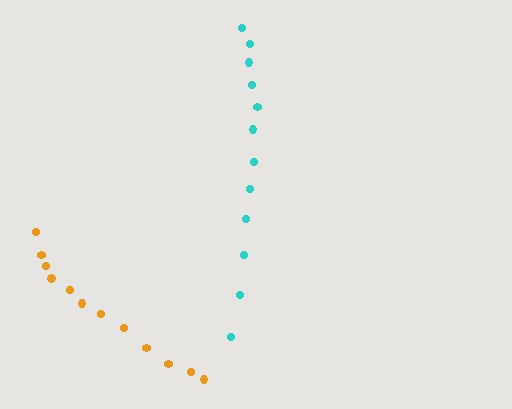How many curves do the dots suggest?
There are 2 distinct paths.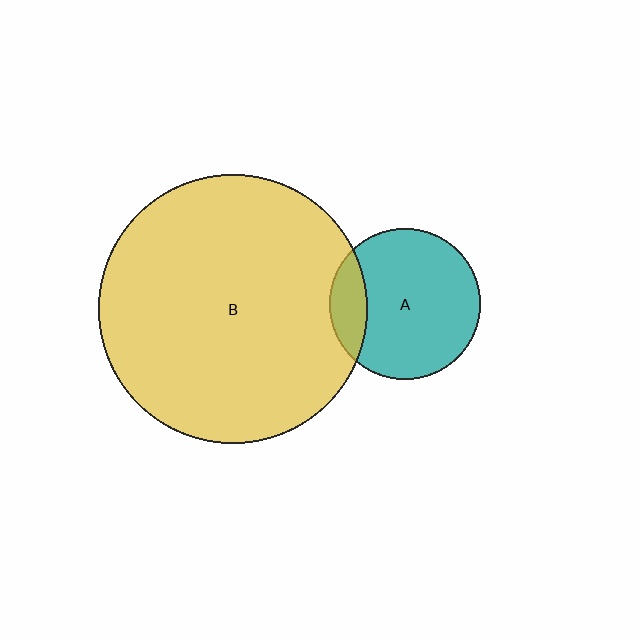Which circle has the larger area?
Circle B (yellow).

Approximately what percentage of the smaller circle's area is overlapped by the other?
Approximately 15%.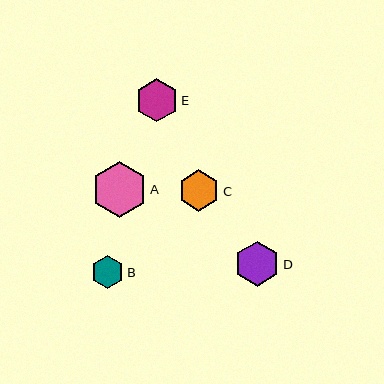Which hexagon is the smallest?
Hexagon B is the smallest with a size of approximately 32 pixels.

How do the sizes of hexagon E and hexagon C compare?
Hexagon E and hexagon C are approximately the same size.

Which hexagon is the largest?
Hexagon A is the largest with a size of approximately 56 pixels.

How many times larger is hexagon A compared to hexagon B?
Hexagon A is approximately 1.7 times the size of hexagon B.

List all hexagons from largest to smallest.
From largest to smallest: A, D, E, C, B.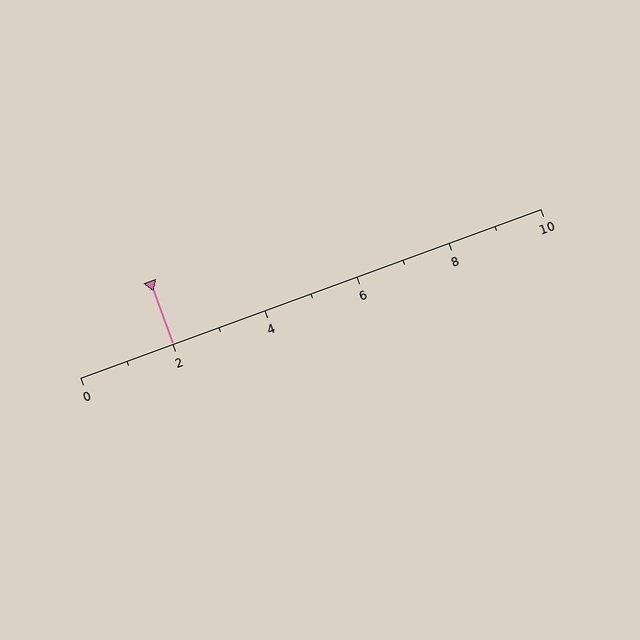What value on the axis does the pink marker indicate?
The marker indicates approximately 2.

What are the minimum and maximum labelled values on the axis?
The axis runs from 0 to 10.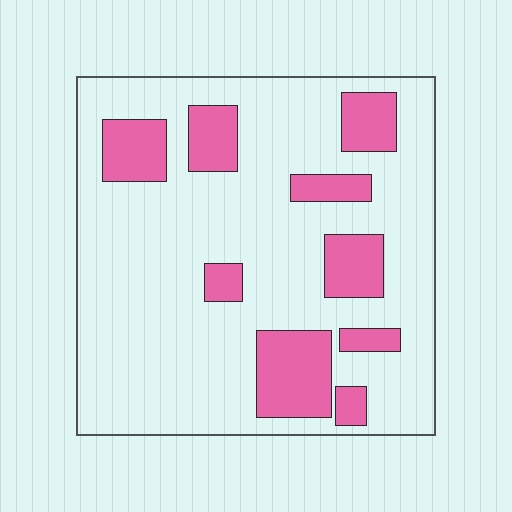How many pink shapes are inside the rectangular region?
9.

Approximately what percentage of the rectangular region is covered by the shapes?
Approximately 20%.